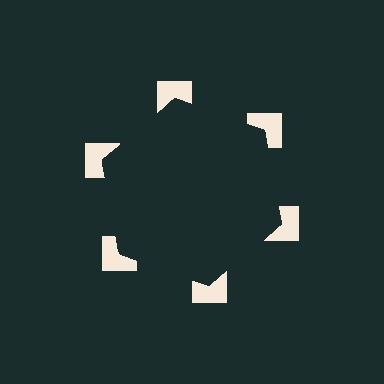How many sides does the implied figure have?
6 sides.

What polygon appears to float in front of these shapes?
An illusory hexagon — its edges are inferred from the aligned wedge cuts in the notched squares, not physically drawn.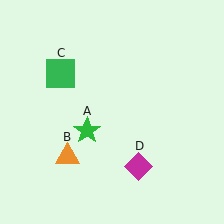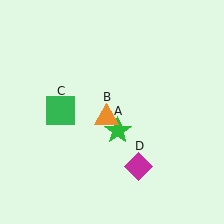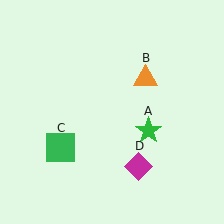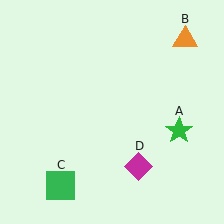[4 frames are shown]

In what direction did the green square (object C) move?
The green square (object C) moved down.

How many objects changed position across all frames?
3 objects changed position: green star (object A), orange triangle (object B), green square (object C).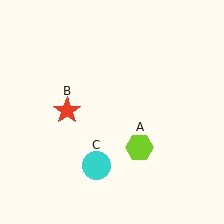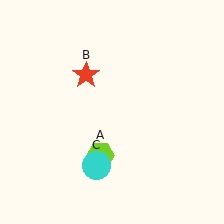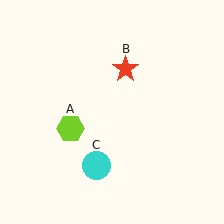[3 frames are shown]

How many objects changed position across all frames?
2 objects changed position: lime hexagon (object A), red star (object B).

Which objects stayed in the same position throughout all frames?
Cyan circle (object C) remained stationary.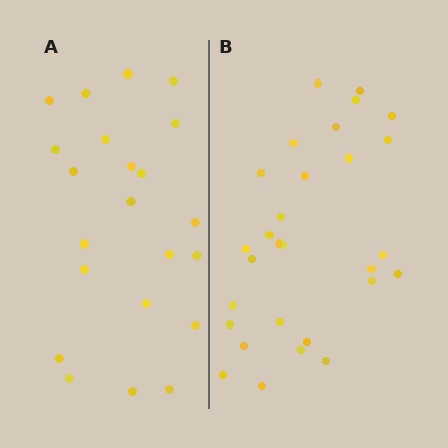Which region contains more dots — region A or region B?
Region B (the right region) has more dots.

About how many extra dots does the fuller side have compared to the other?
Region B has roughly 8 or so more dots than region A.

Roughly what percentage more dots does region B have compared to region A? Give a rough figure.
About 30% more.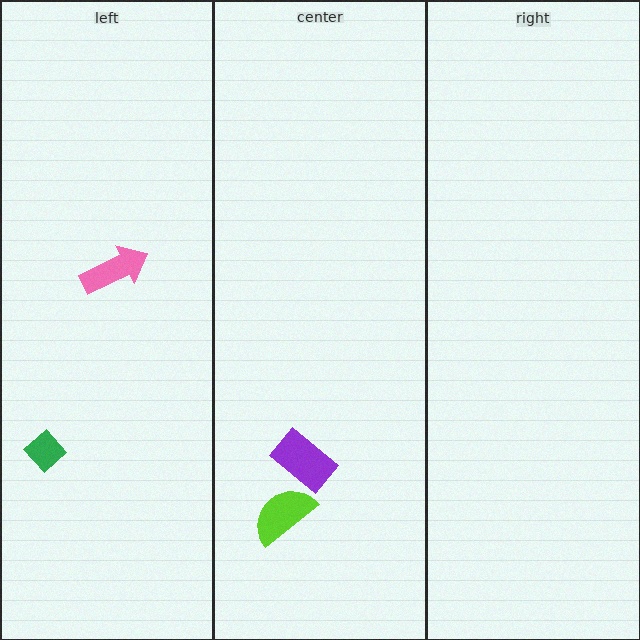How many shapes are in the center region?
2.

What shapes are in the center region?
The purple rectangle, the lime semicircle.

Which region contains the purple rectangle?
The center region.